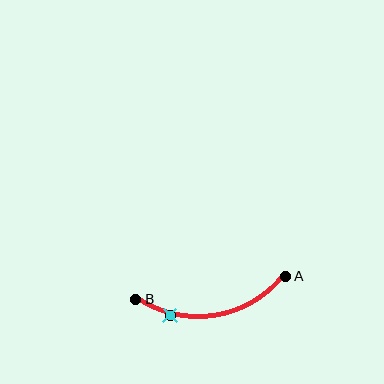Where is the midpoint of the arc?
The arc midpoint is the point on the curve farthest from the straight line joining A and B. It sits below that line.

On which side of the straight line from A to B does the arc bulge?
The arc bulges below the straight line connecting A and B.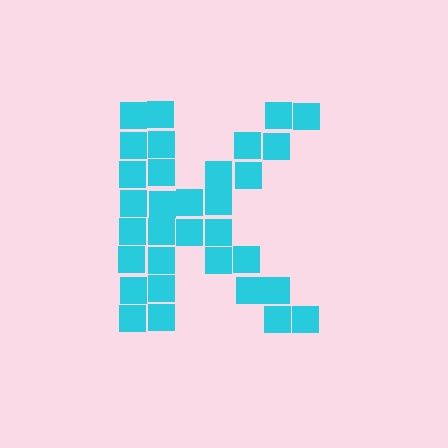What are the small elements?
The small elements are squares.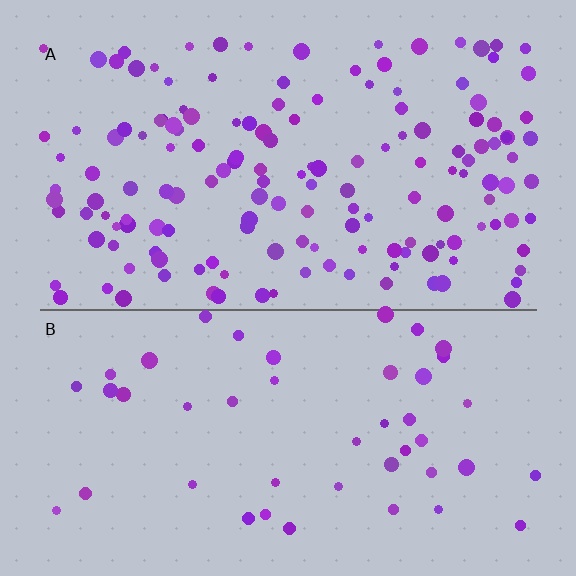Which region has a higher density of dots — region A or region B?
A (the top).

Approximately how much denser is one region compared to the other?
Approximately 3.3× — region A over region B.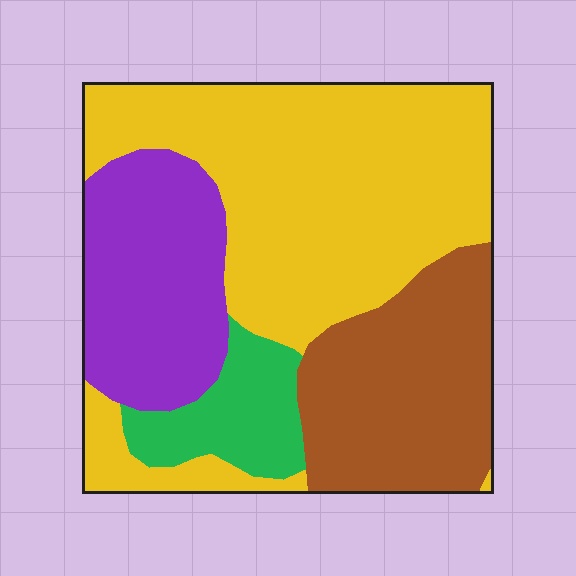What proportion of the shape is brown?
Brown covers about 25% of the shape.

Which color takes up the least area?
Green, at roughly 10%.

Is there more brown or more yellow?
Yellow.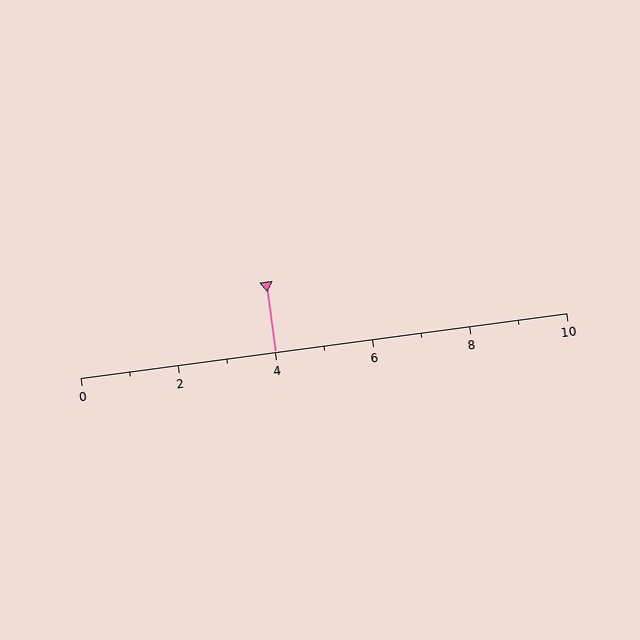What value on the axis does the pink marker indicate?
The marker indicates approximately 4.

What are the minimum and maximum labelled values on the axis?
The axis runs from 0 to 10.